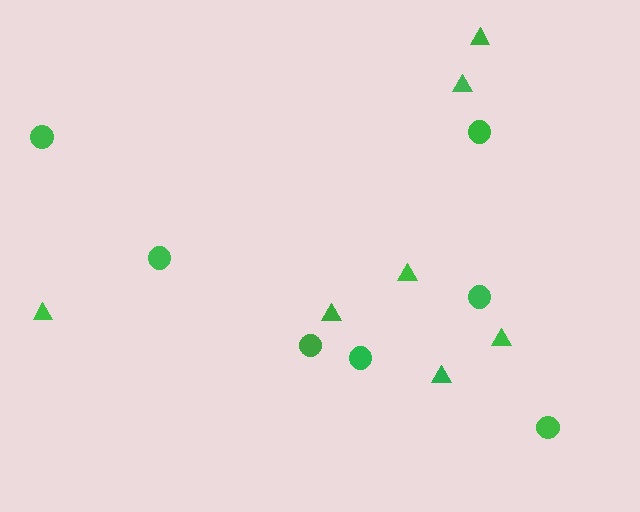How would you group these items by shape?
There are 2 groups: one group of triangles (7) and one group of circles (7).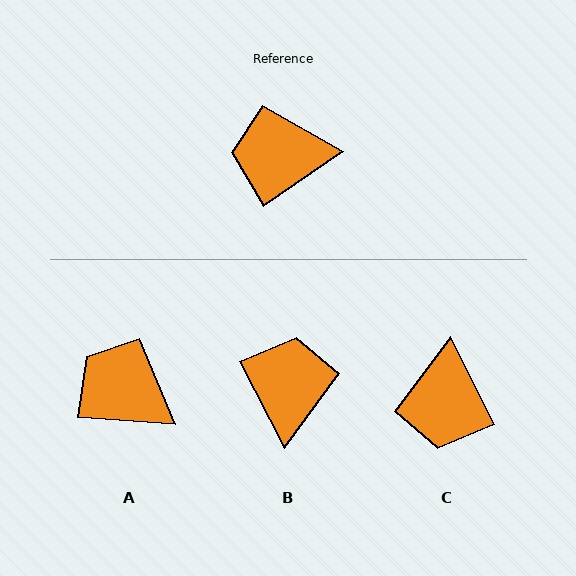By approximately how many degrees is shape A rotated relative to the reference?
Approximately 39 degrees clockwise.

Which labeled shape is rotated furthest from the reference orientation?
B, about 97 degrees away.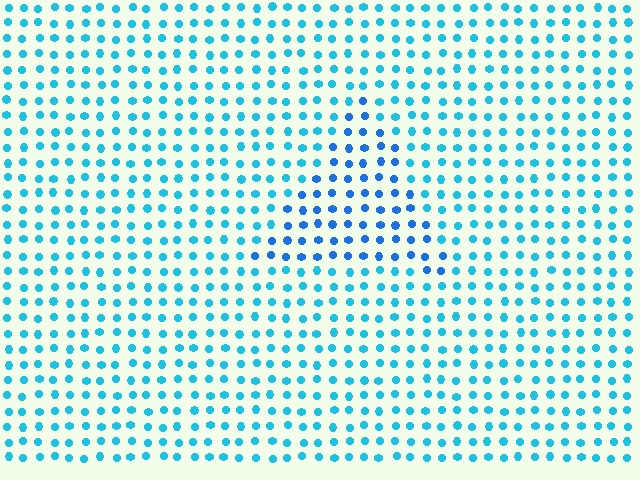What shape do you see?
I see a triangle.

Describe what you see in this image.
The image is filled with small cyan elements in a uniform arrangement. A triangle-shaped region is visible where the elements are tinted to a slightly different hue, forming a subtle color boundary.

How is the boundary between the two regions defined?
The boundary is defined purely by a slight shift in hue (about 25 degrees). Spacing, size, and orientation are identical on both sides.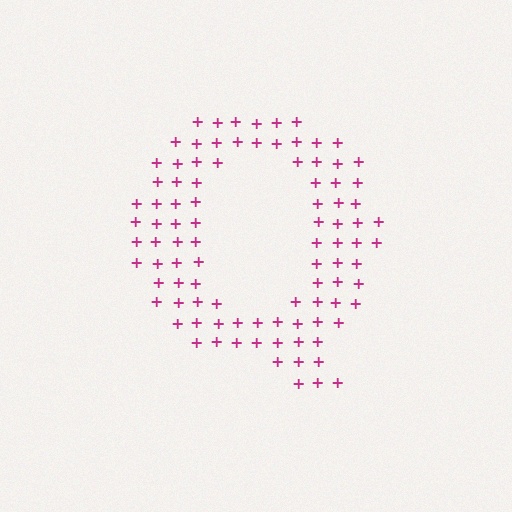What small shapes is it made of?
It is made of small plus signs.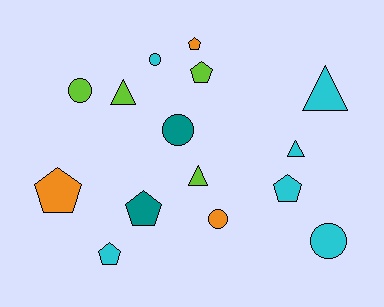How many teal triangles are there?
There are no teal triangles.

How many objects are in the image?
There are 15 objects.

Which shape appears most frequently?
Pentagon, with 6 objects.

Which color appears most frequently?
Cyan, with 6 objects.